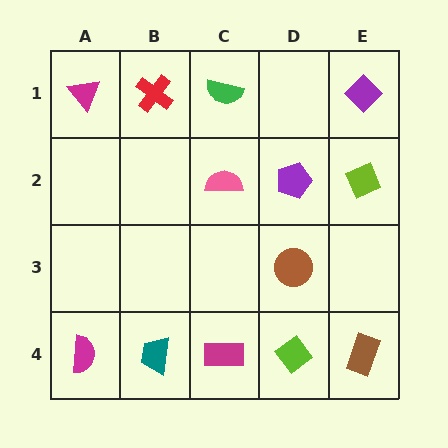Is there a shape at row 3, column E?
No, that cell is empty.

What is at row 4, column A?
A magenta semicircle.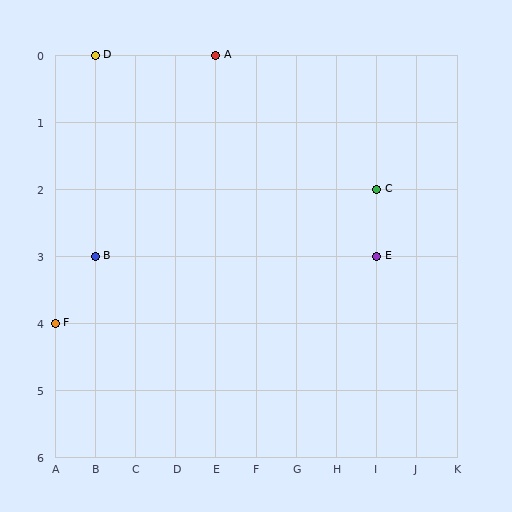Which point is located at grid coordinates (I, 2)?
Point C is at (I, 2).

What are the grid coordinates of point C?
Point C is at grid coordinates (I, 2).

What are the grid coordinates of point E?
Point E is at grid coordinates (I, 3).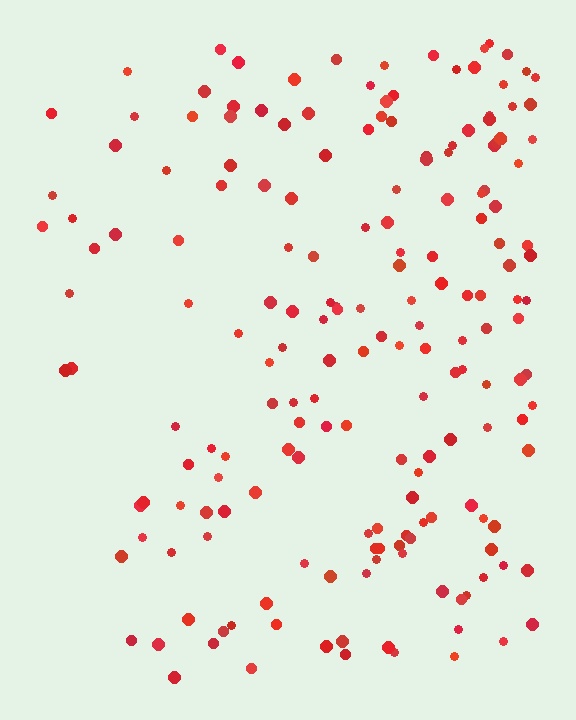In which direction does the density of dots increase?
From left to right, with the right side densest.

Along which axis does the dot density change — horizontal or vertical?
Horizontal.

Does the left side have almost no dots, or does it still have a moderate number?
Still a moderate number, just noticeably fewer than the right.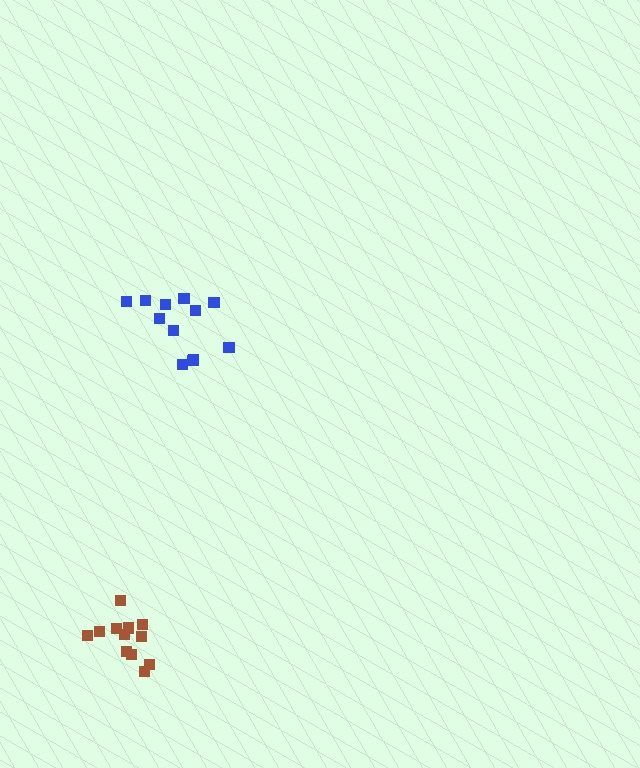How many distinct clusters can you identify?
There are 2 distinct clusters.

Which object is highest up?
The blue cluster is topmost.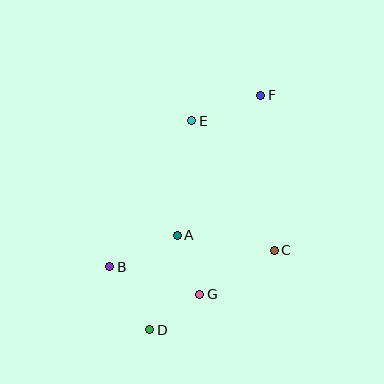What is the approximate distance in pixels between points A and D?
The distance between A and D is approximately 99 pixels.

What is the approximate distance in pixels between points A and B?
The distance between A and B is approximately 74 pixels.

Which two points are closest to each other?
Points D and G are closest to each other.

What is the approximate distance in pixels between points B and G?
The distance between B and G is approximately 94 pixels.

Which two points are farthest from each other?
Points D and F are farthest from each other.